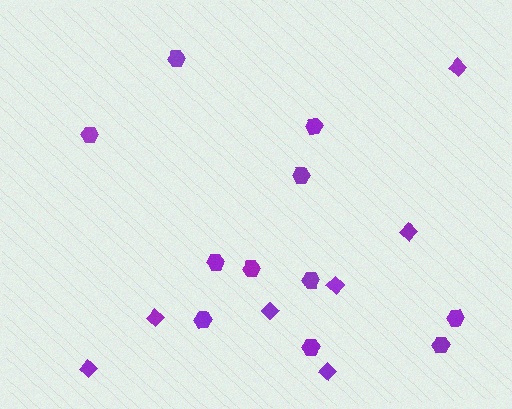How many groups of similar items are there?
There are 2 groups: one group of hexagons (11) and one group of diamonds (7).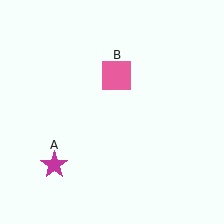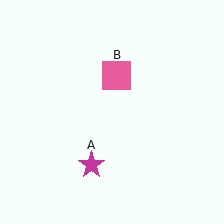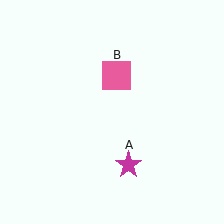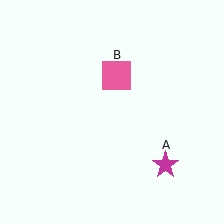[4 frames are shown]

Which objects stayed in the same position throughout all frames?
Pink square (object B) remained stationary.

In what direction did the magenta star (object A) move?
The magenta star (object A) moved right.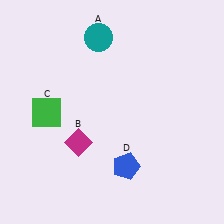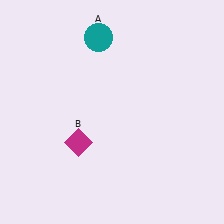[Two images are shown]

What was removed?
The blue pentagon (D), the green square (C) were removed in Image 2.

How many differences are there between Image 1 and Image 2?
There are 2 differences between the two images.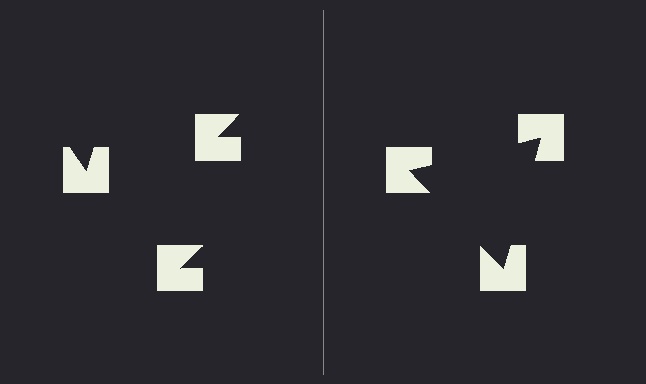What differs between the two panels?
The notched squares are positioned identically on both sides; only the wedge orientations differ. On the right they align to a triangle; on the left they are misaligned.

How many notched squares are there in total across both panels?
6 — 3 on each side.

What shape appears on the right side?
An illusory triangle.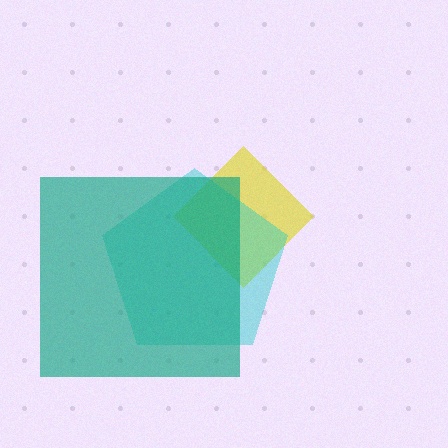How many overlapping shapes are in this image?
There are 3 overlapping shapes in the image.